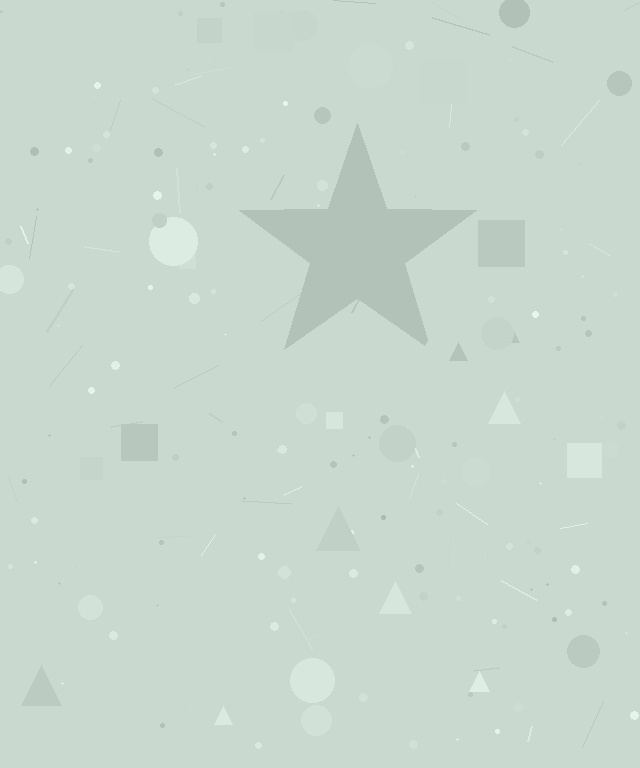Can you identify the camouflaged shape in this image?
The camouflaged shape is a star.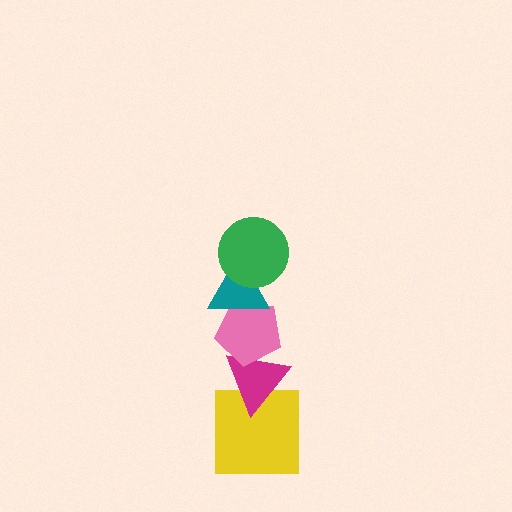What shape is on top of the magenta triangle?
The pink pentagon is on top of the magenta triangle.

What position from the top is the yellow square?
The yellow square is 5th from the top.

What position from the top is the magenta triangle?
The magenta triangle is 4th from the top.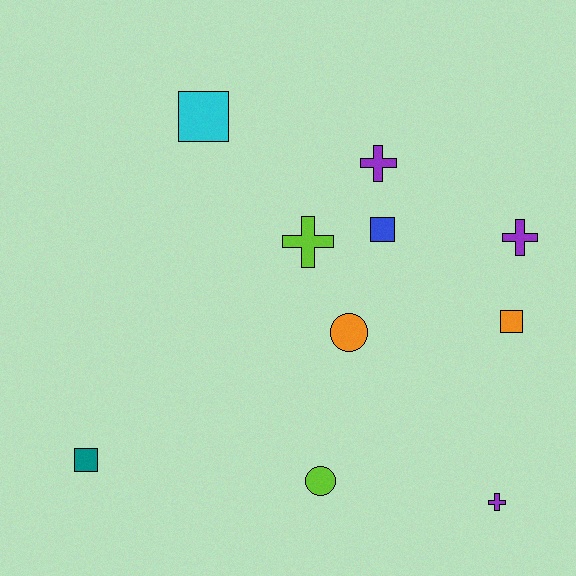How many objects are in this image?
There are 10 objects.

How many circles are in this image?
There are 2 circles.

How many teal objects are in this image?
There is 1 teal object.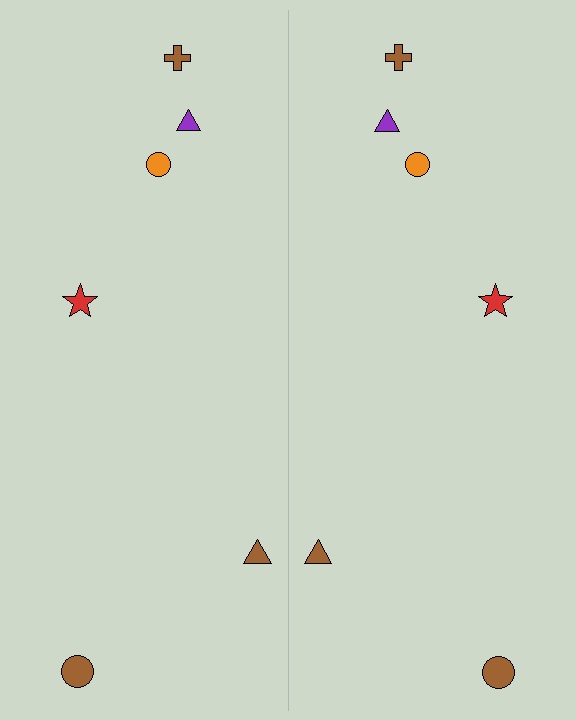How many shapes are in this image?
There are 12 shapes in this image.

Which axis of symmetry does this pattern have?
The pattern has a vertical axis of symmetry running through the center of the image.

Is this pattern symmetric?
Yes, this pattern has bilateral (reflection) symmetry.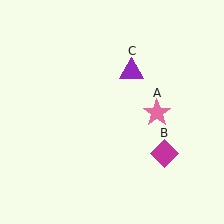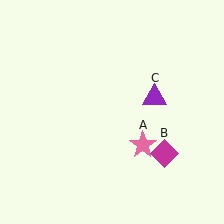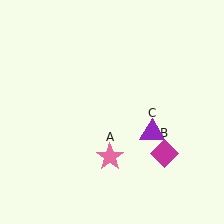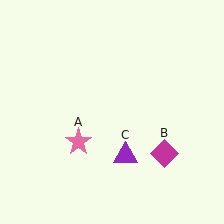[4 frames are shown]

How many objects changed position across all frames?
2 objects changed position: pink star (object A), purple triangle (object C).